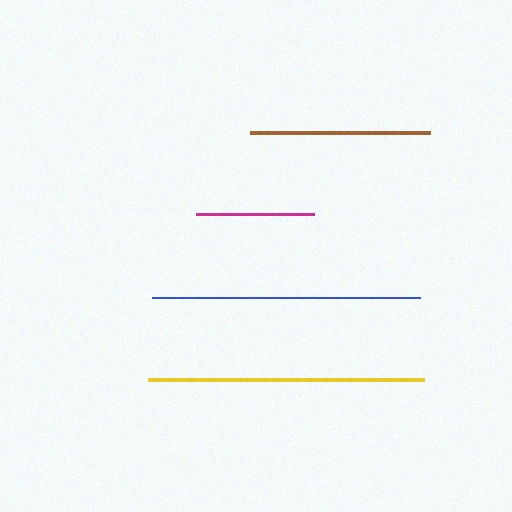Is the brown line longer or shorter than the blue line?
The blue line is longer than the brown line.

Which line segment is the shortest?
The magenta line is the shortest at approximately 118 pixels.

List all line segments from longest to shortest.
From longest to shortest: yellow, blue, brown, magenta.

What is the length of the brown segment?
The brown segment is approximately 180 pixels long.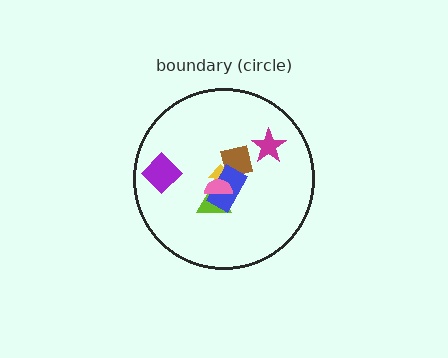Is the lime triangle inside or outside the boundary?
Inside.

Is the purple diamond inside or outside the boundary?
Inside.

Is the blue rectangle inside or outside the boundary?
Inside.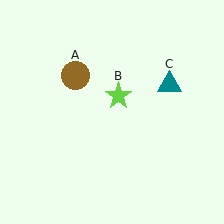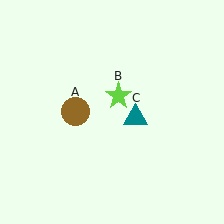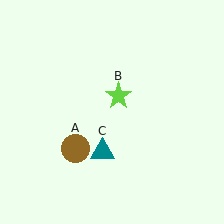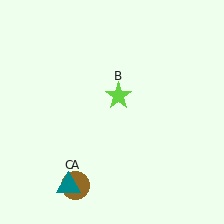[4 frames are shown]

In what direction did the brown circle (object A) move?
The brown circle (object A) moved down.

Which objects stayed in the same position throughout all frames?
Lime star (object B) remained stationary.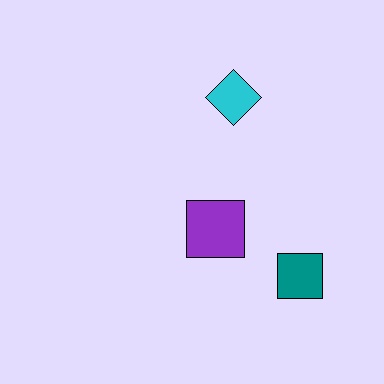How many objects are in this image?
There are 3 objects.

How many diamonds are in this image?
There is 1 diamond.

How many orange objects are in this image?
There are no orange objects.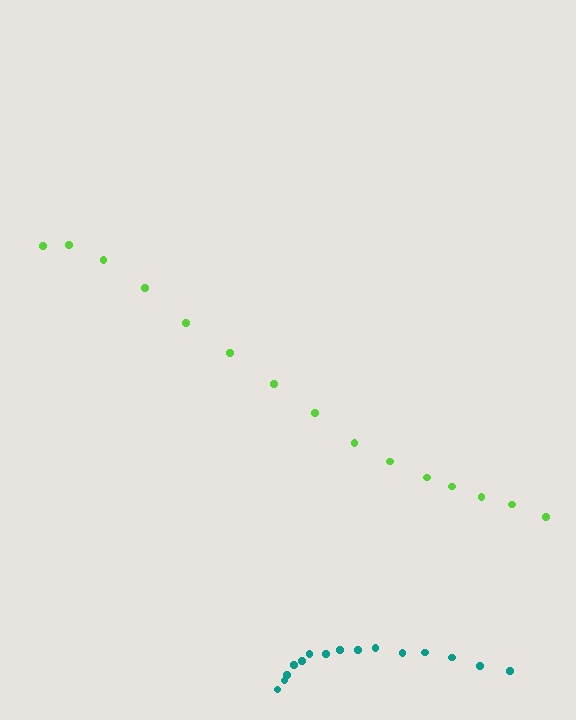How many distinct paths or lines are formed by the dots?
There are 2 distinct paths.